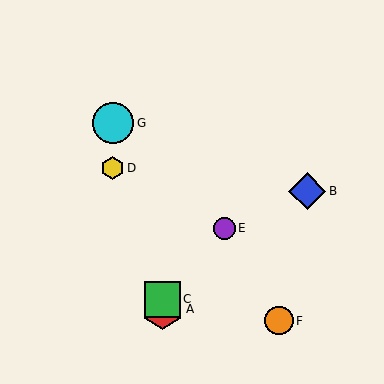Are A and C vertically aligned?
Yes, both are at x≈162.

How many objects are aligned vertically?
2 objects (A, C) are aligned vertically.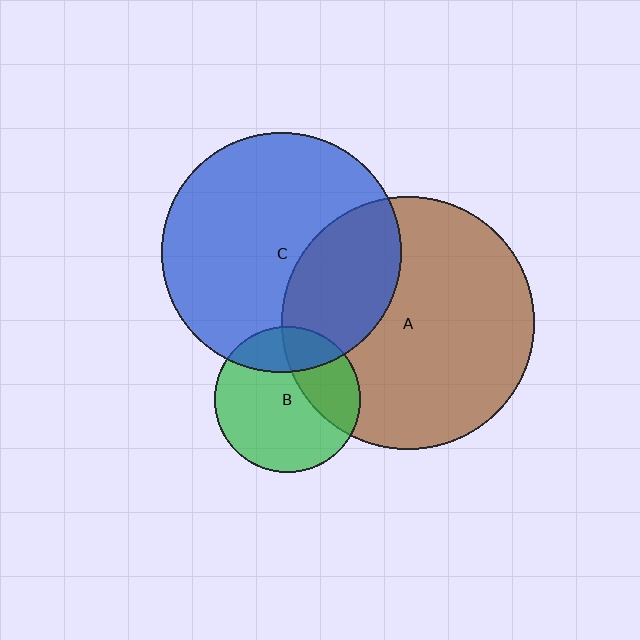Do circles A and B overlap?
Yes.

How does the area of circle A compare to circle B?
Approximately 3.0 times.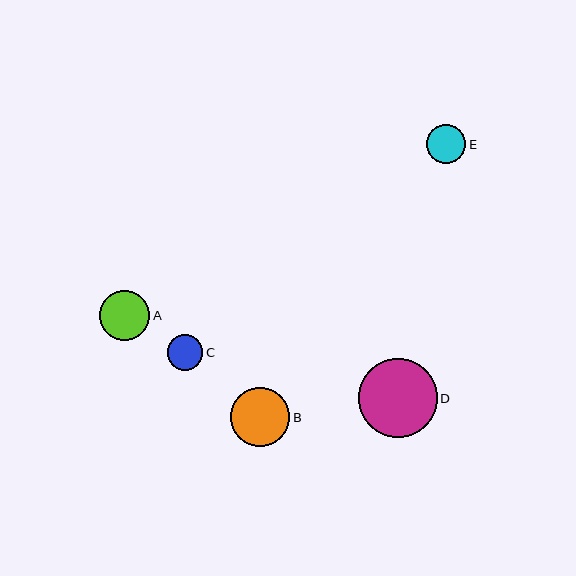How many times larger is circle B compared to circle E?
Circle B is approximately 1.5 times the size of circle E.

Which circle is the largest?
Circle D is the largest with a size of approximately 79 pixels.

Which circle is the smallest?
Circle C is the smallest with a size of approximately 35 pixels.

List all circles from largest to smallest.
From largest to smallest: D, B, A, E, C.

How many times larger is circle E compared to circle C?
Circle E is approximately 1.1 times the size of circle C.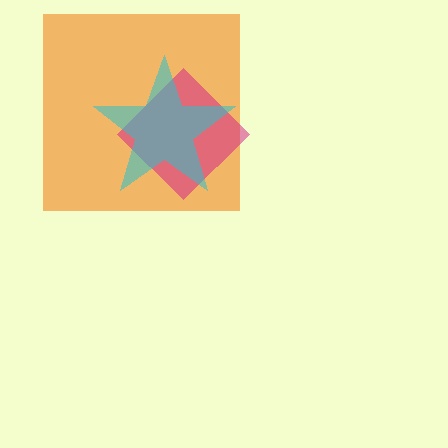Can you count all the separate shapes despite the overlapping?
Yes, there are 3 separate shapes.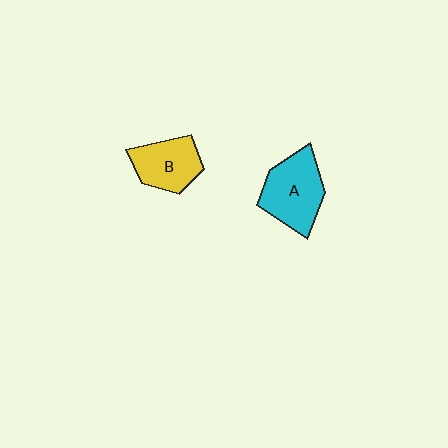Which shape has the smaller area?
Shape B (yellow).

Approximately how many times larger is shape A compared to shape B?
Approximately 1.3 times.